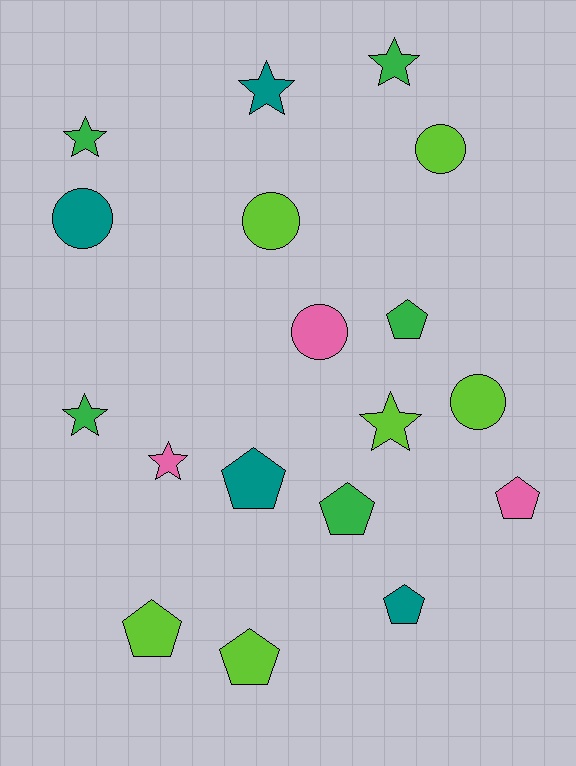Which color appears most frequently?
Lime, with 6 objects.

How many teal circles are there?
There is 1 teal circle.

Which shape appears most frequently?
Pentagon, with 7 objects.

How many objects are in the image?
There are 18 objects.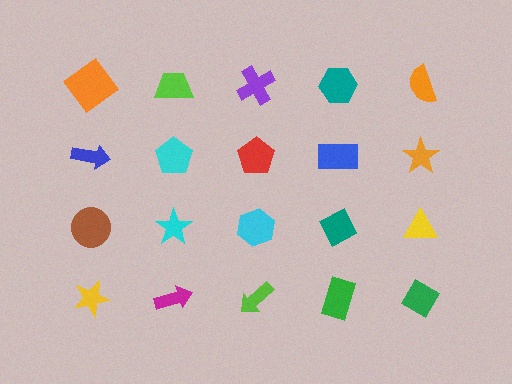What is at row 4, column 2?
A magenta arrow.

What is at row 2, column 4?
A blue rectangle.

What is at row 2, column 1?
A blue arrow.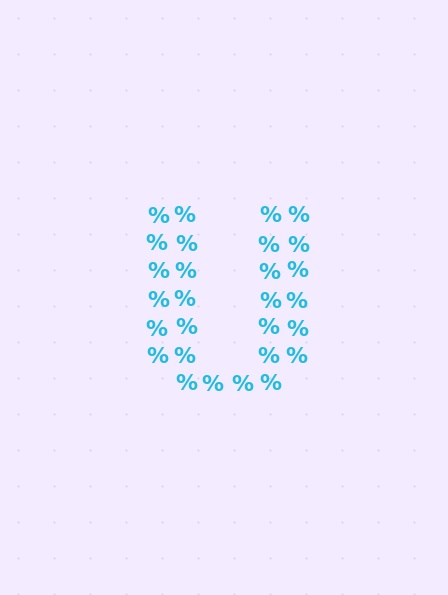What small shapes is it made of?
It is made of small percent signs.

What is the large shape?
The large shape is the letter U.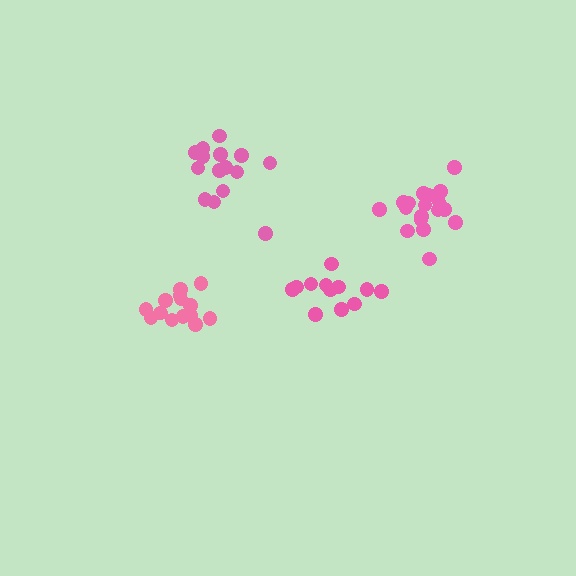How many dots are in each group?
Group 1: 12 dots, Group 2: 18 dots, Group 3: 15 dots, Group 4: 14 dots (59 total).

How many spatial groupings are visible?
There are 4 spatial groupings.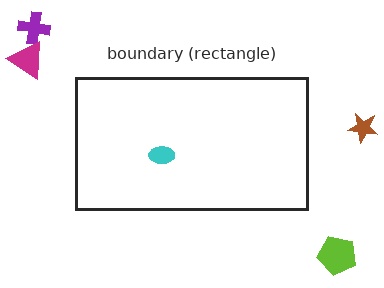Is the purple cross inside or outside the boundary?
Outside.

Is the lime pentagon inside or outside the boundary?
Outside.